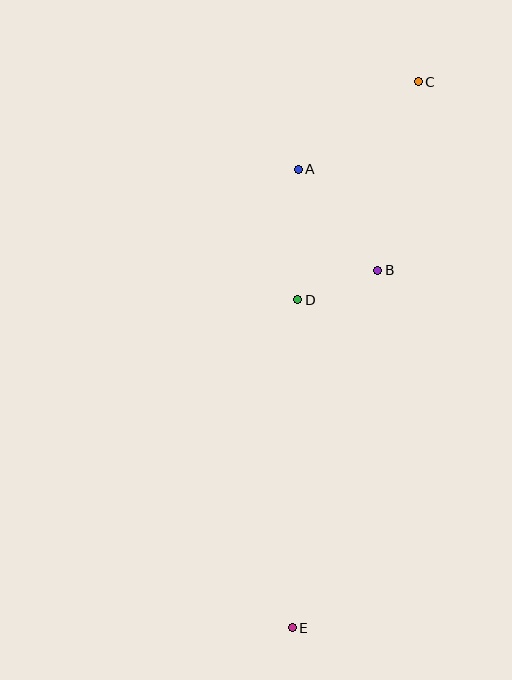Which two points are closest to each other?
Points B and D are closest to each other.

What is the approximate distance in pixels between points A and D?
The distance between A and D is approximately 130 pixels.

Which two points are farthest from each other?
Points C and E are farthest from each other.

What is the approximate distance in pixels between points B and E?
The distance between B and E is approximately 368 pixels.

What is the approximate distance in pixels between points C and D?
The distance between C and D is approximately 249 pixels.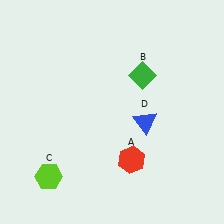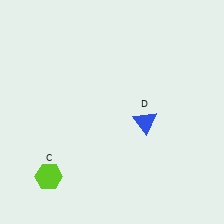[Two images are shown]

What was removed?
The green diamond (B), the red hexagon (A) were removed in Image 2.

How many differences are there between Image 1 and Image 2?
There are 2 differences between the two images.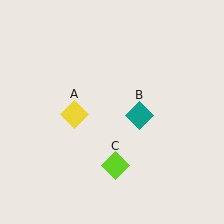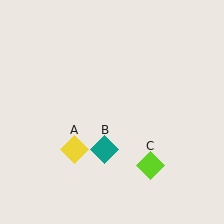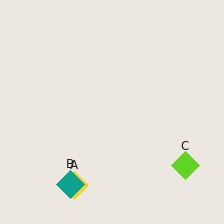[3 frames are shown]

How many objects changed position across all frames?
3 objects changed position: yellow diamond (object A), teal diamond (object B), lime diamond (object C).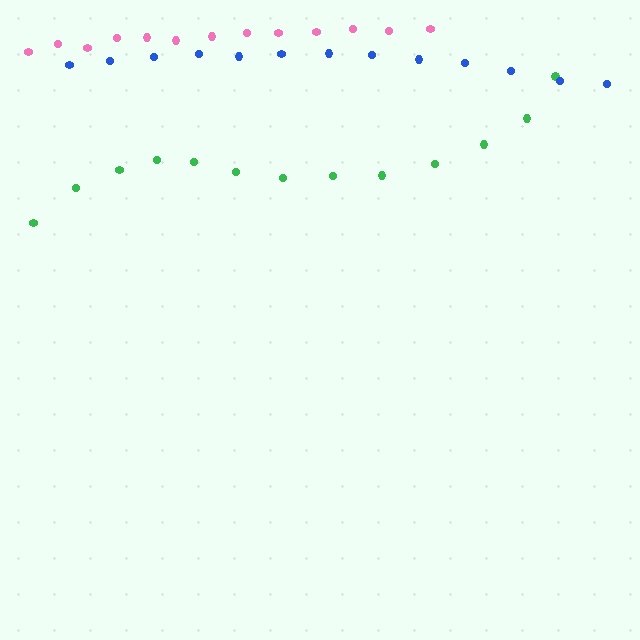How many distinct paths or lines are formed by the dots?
There are 3 distinct paths.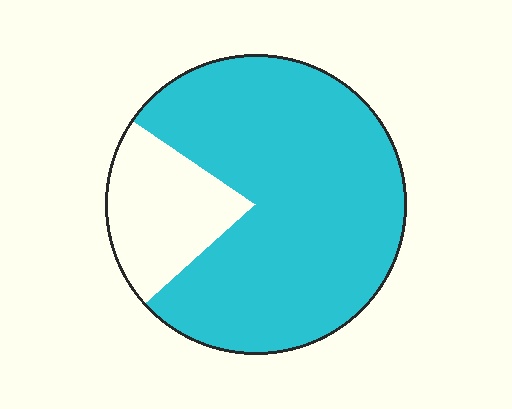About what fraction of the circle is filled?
About four fifths (4/5).